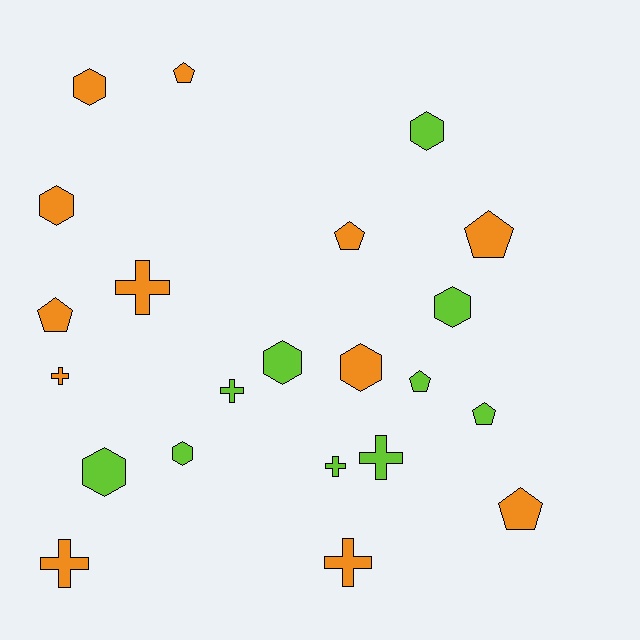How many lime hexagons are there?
There are 5 lime hexagons.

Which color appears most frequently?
Orange, with 12 objects.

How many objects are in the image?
There are 22 objects.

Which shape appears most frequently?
Hexagon, with 8 objects.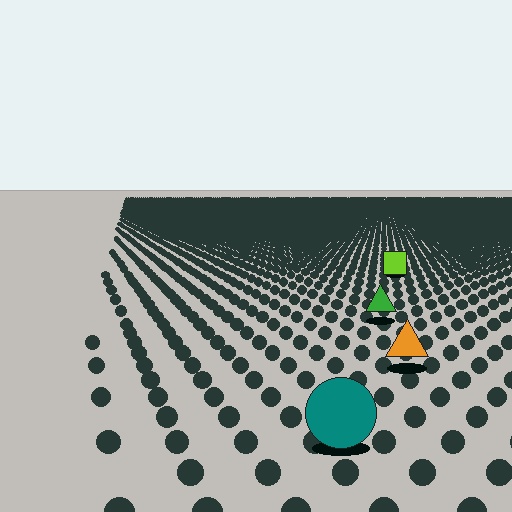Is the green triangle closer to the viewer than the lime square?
Yes. The green triangle is closer — you can tell from the texture gradient: the ground texture is coarser near it.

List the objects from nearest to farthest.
From nearest to farthest: the teal circle, the orange triangle, the green triangle, the lime square.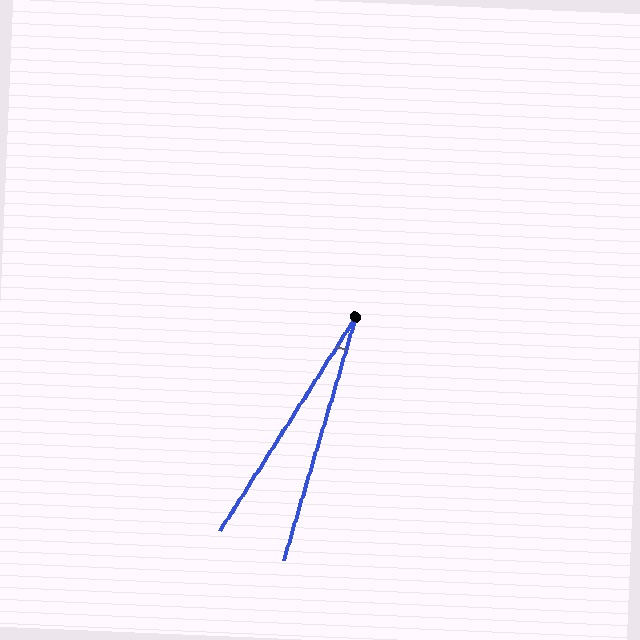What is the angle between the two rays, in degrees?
Approximately 16 degrees.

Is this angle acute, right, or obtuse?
It is acute.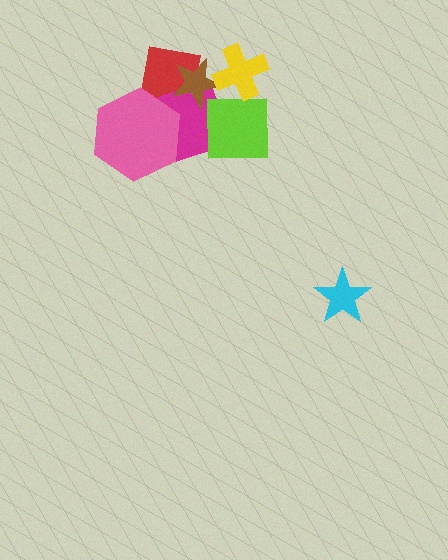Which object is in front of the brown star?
The yellow cross is in front of the brown star.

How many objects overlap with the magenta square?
4 objects overlap with the magenta square.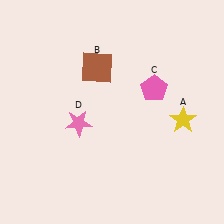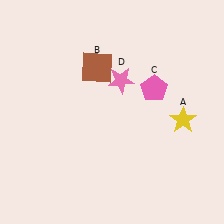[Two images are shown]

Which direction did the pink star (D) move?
The pink star (D) moved up.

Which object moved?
The pink star (D) moved up.